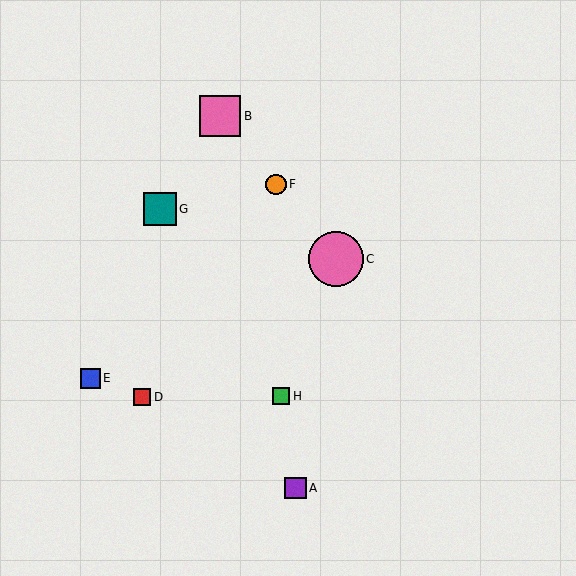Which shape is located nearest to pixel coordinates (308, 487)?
The purple square (labeled A) at (295, 488) is nearest to that location.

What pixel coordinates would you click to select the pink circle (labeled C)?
Click at (336, 259) to select the pink circle C.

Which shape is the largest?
The pink circle (labeled C) is the largest.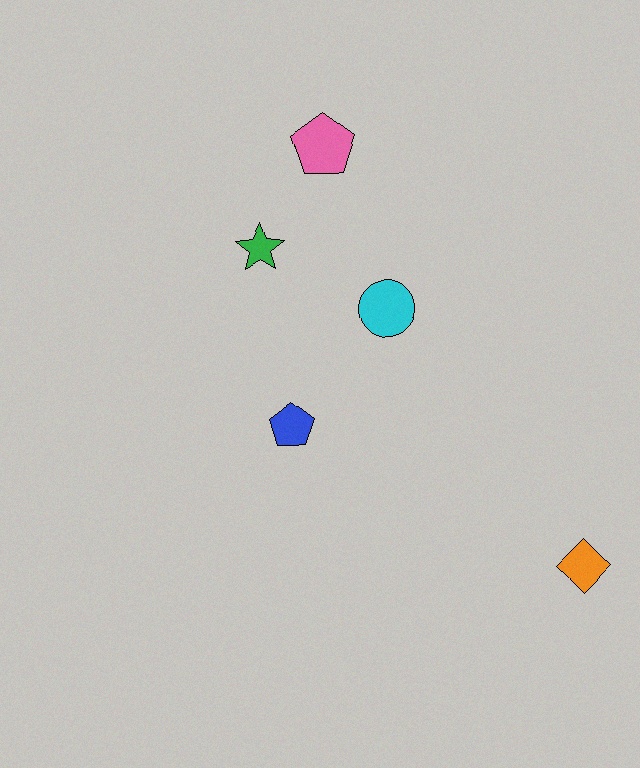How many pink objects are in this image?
There is 1 pink object.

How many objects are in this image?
There are 5 objects.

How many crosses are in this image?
There are no crosses.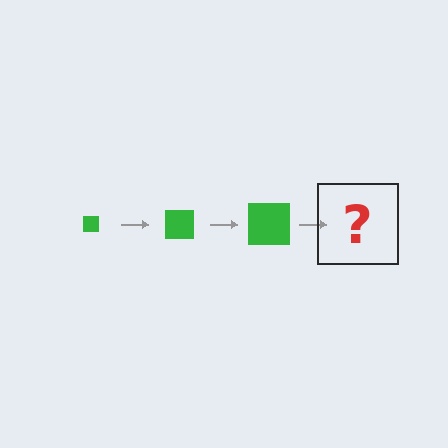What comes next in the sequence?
The next element should be a green square, larger than the previous one.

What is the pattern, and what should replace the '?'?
The pattern is that the square gets progressively larger each step. The '?' should be a green square, larger than the previous one.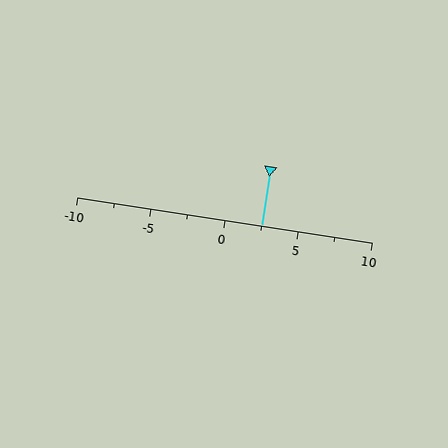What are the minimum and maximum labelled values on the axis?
The axis runs from -10 to 10.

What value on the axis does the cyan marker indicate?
The marker indicates approximately 2.5.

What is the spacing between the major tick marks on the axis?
The major ticks are spaced 5 apart.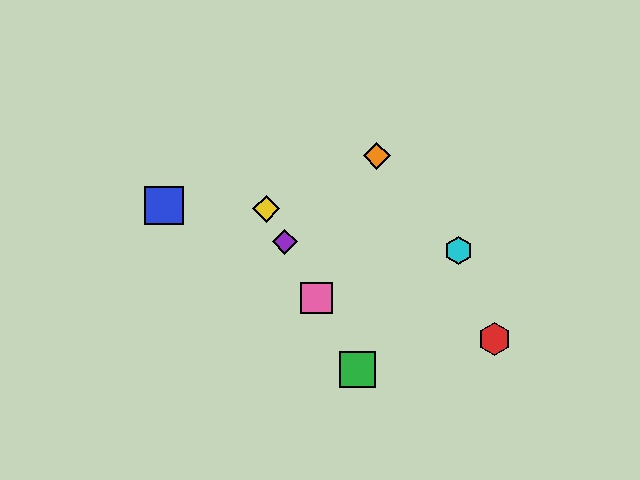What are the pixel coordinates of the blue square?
The blue square is at (164, 205).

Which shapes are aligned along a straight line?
The green square, the yellow diamond, the purple diamond, the pink square are aligned along a straight line.